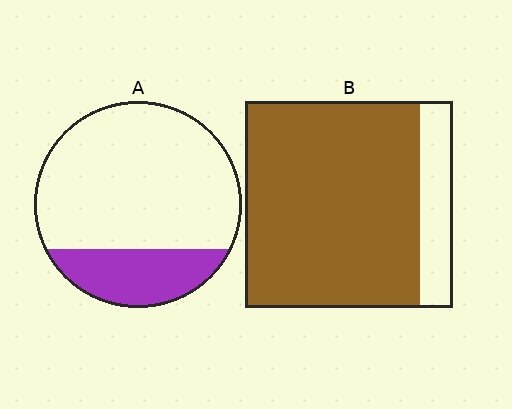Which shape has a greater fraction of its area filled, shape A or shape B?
Shape B.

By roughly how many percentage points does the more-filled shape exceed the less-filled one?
By roughly 60 percentage points (B over A).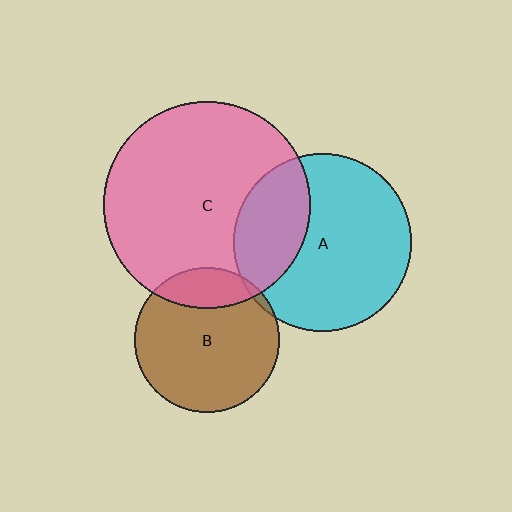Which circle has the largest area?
Circle C (pink).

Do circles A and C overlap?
Yes.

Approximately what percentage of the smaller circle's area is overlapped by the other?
Approximately 30%.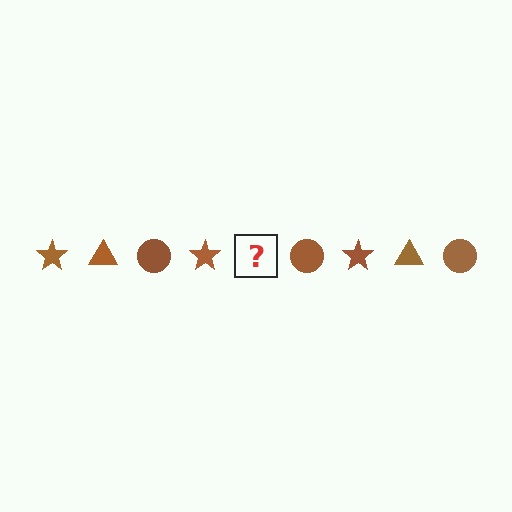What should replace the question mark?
The question mark should be replaced with a brown triangle.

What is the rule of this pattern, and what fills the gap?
The rule is that the pattern cycles through star, triangle, circle shapes in brown. The gap should be filled with a brown triangle.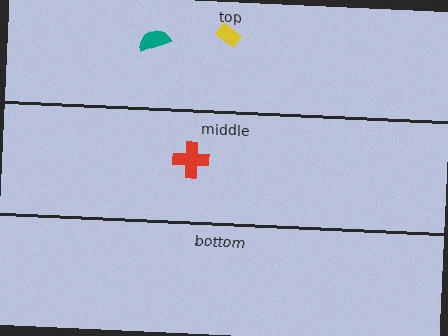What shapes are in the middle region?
The red cross.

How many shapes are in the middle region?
1.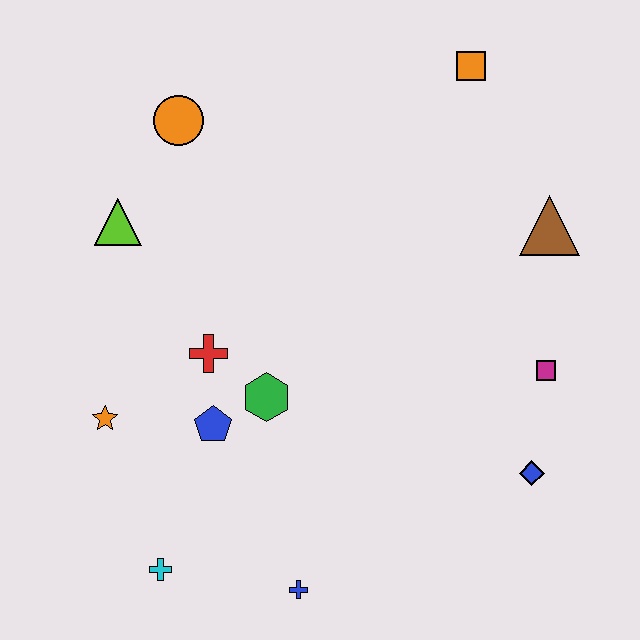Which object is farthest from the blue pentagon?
The orange square is farthest from the blue pentagon.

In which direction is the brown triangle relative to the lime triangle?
The brown triangle is to the right of the lime triangle.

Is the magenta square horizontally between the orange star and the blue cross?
No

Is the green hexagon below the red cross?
Yes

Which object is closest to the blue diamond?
The magenta square is closest to the blue diamond.